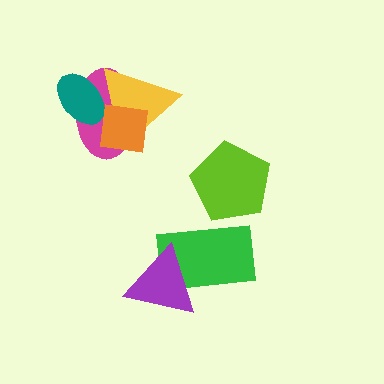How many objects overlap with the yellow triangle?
3 objects overlap with the yellow triangle.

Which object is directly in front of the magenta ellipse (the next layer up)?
The teal ellipse is directly in front of the magenta ellipse.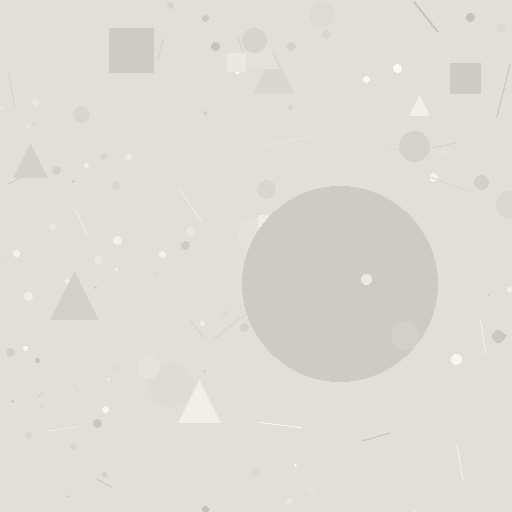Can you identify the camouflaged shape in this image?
The camouflaged shape is a circle.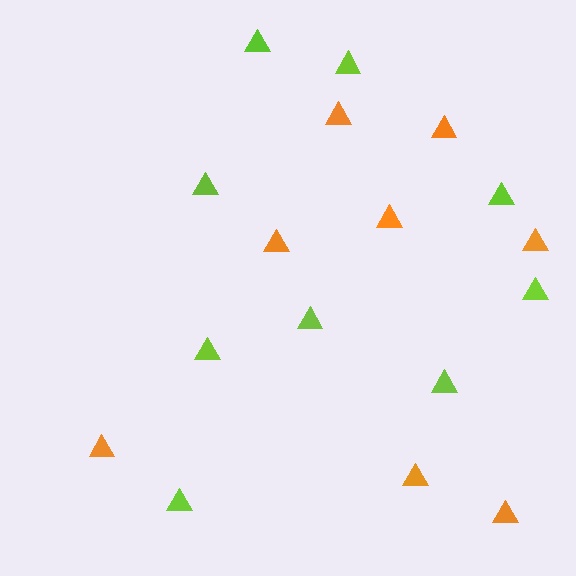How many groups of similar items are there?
There are 2 groups: one group of orange triangles (8) and one group of lime triangles (9).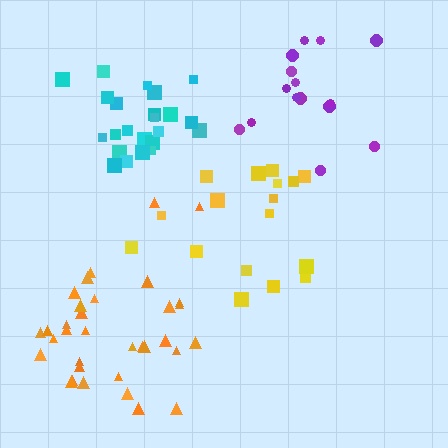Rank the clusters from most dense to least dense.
cyan, purple, orange, yellow.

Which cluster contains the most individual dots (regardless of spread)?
Orange (34).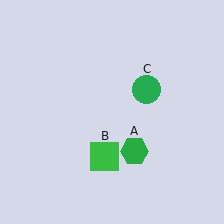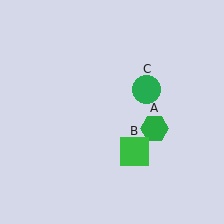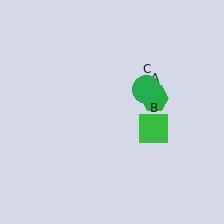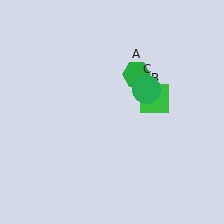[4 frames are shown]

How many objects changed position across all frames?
2 objects changed position: green hexagon (object A), green square (object B).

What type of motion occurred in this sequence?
The green hexagon (object A), green square (object B) rotated counterclockwise around the center of the scene.